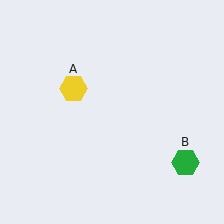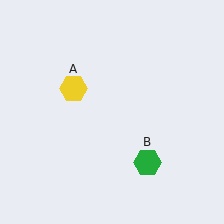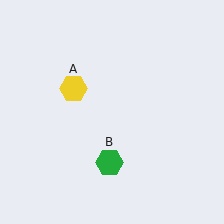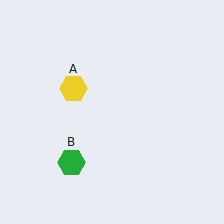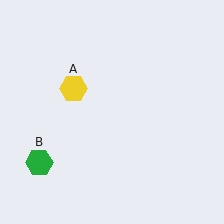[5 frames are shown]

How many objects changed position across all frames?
1 object changed position: green hexagon (object B).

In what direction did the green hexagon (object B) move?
The green hexagon (object B) moved left.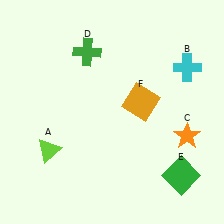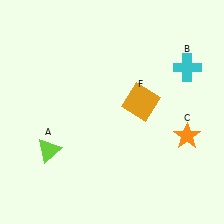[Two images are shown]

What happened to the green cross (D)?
The green cross (D) was removed in Image 2. It was in the top-left area of Image 1.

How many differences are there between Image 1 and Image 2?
There are 2 differences between the two images.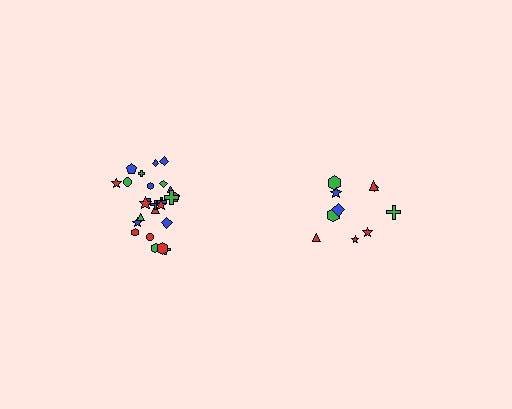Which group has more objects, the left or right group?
The left group.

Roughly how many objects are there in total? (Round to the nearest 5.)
Roughly 35 objects in total.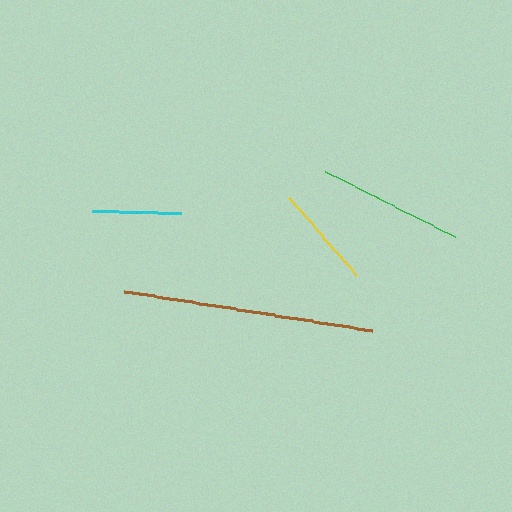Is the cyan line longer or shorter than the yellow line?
The yellow line is longer than the cyan line.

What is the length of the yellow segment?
The yellow segment is approximately 103 pixels long.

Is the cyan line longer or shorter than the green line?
The green line is longer than the cyan line.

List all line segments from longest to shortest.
From longest to shortest: brown, green, yellow, cyan.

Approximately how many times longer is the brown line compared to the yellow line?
The brown line is approximately 2.4 times the length of the yellow line.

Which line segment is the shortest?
The cyan line is the shortest at approximately 88 pixels.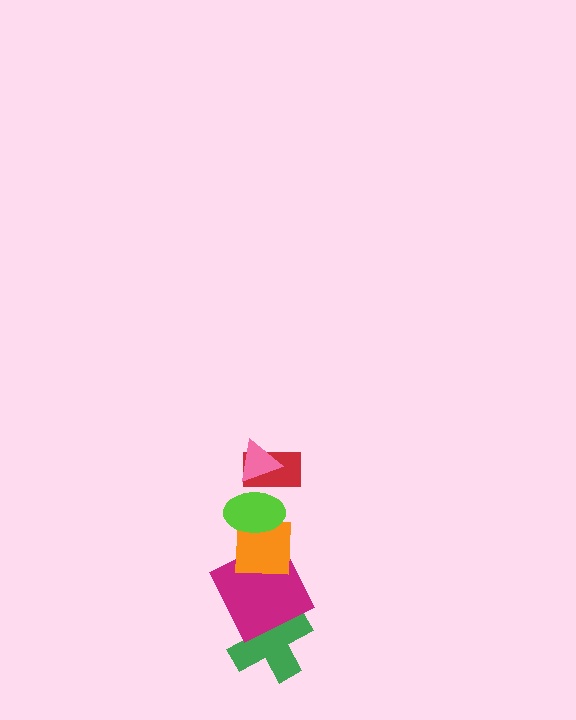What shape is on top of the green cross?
The magenta square is on top of the green cross.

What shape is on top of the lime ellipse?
The red rectangle is on top of the lime ellipse.